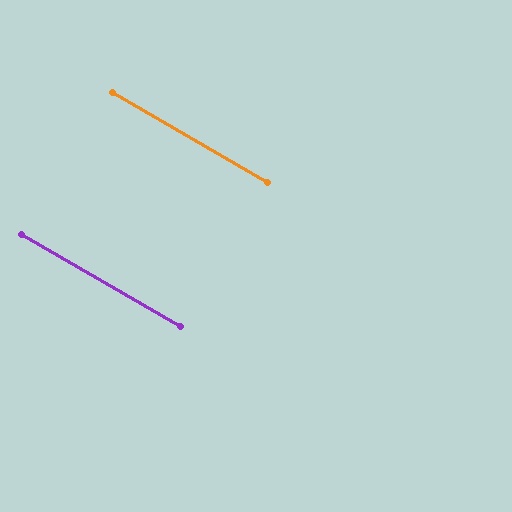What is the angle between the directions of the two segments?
Approximately 0 degrees.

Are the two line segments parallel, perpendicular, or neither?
Parallel — their directions differ by only 0.2°.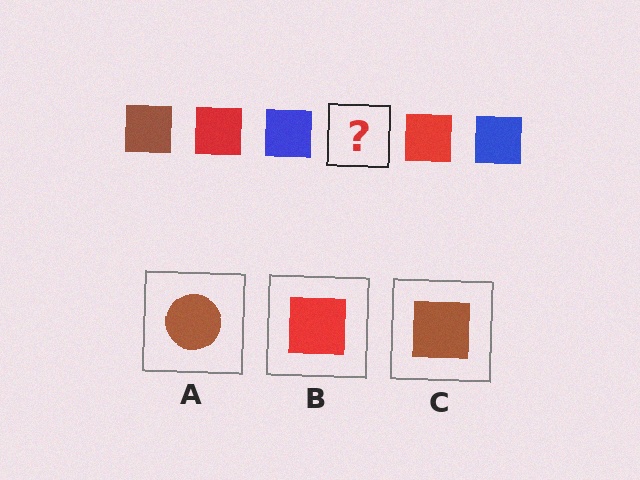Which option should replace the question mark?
Option C.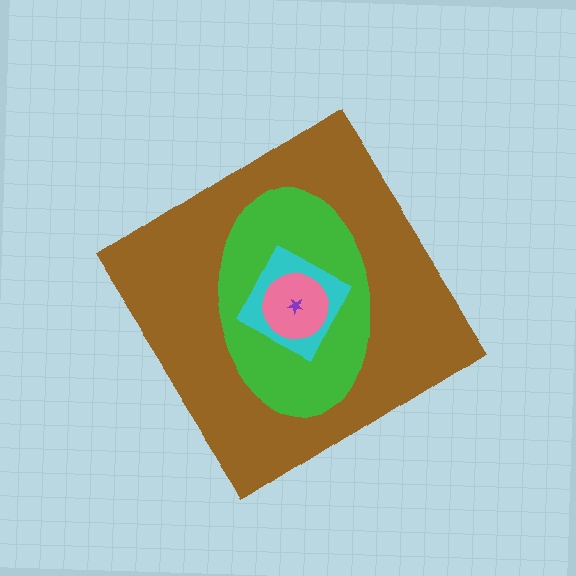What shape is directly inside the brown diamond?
The green ellipse.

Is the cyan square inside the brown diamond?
Yes.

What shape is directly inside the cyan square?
The pink circle.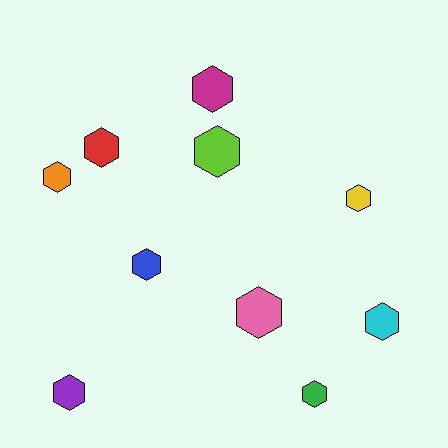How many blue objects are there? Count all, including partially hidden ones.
There is 1 blue object.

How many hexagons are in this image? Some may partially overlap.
There are 10 hexagons.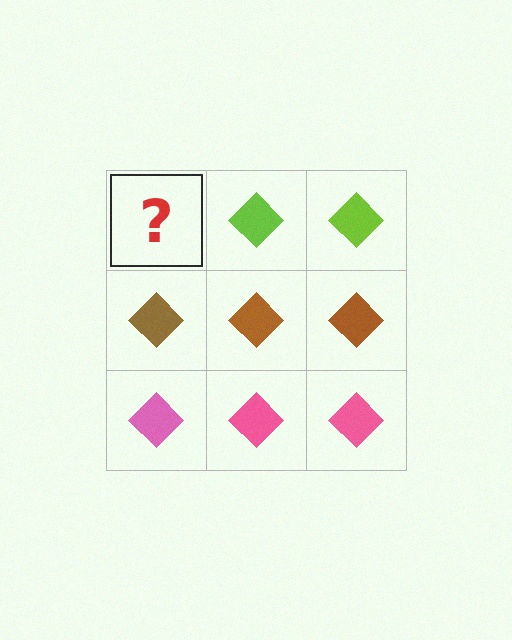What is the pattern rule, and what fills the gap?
The rule is that each row has a consistent color. The gap should be filled with a lime diamond.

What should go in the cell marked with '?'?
The missing cell should contain a lime diamond.